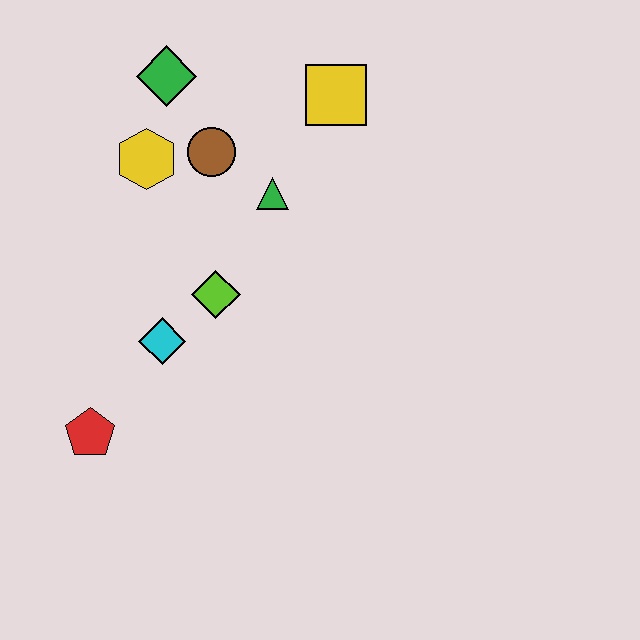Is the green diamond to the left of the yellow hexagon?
No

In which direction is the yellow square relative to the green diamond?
The yellow square is to the right of the green diamond.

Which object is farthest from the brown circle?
The red pentagon is farthest from the brown circle.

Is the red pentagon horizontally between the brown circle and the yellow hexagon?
No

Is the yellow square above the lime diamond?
Yes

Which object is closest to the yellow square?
The green triangle is closest to the yellow square.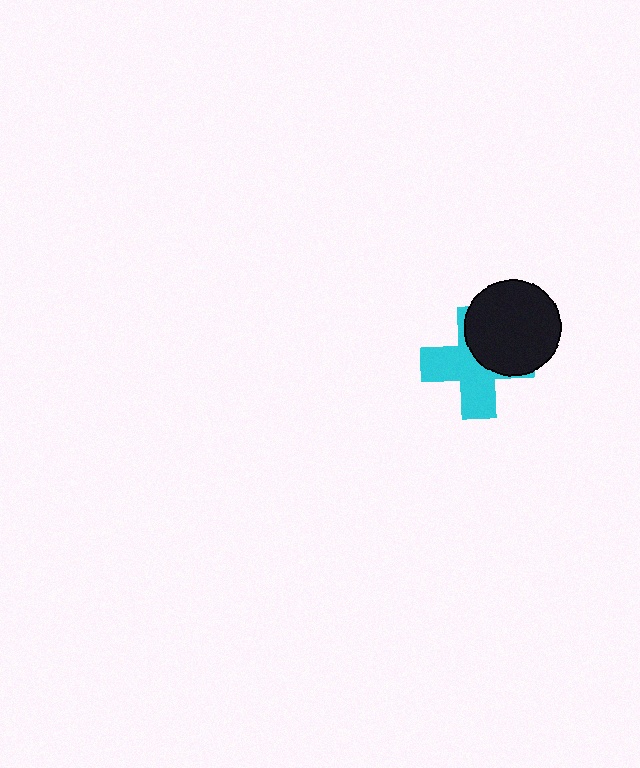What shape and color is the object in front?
The object in front is a black circle.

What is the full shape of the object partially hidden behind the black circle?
The partially hidden object is a cyan cross.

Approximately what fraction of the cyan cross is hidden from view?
Roughly 42% of the cyan cross is hidden behind the black circle.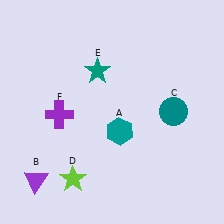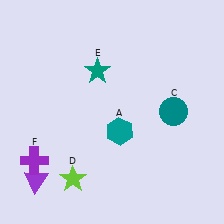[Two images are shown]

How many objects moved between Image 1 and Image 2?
1 object moved between the two images.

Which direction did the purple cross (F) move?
The purple cross (F) moved down.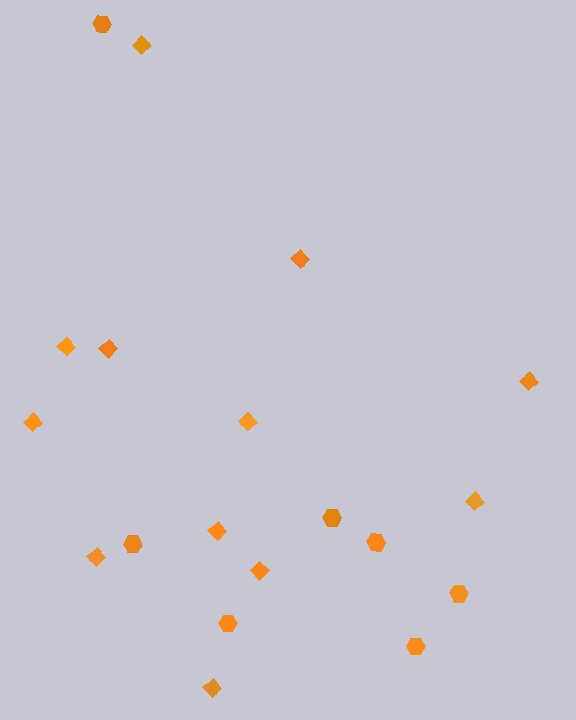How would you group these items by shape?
There are 2 groups: one group of hexagons (7) and one group of diamonds (12).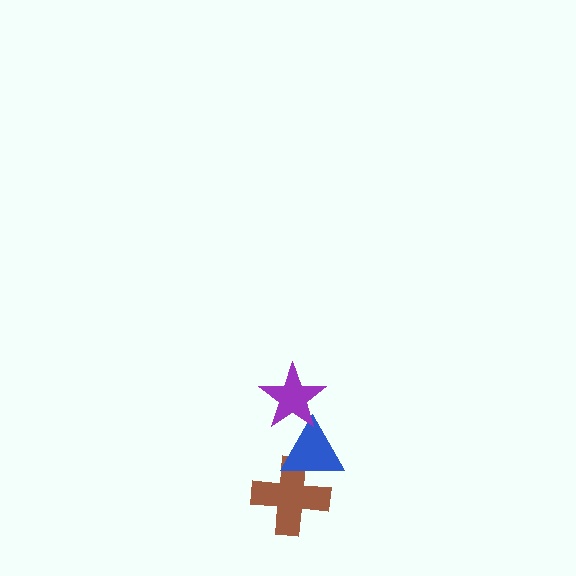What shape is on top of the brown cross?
The blue triangle is on top of the brown cross.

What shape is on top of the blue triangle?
The purple star is on top of the blue triangle.